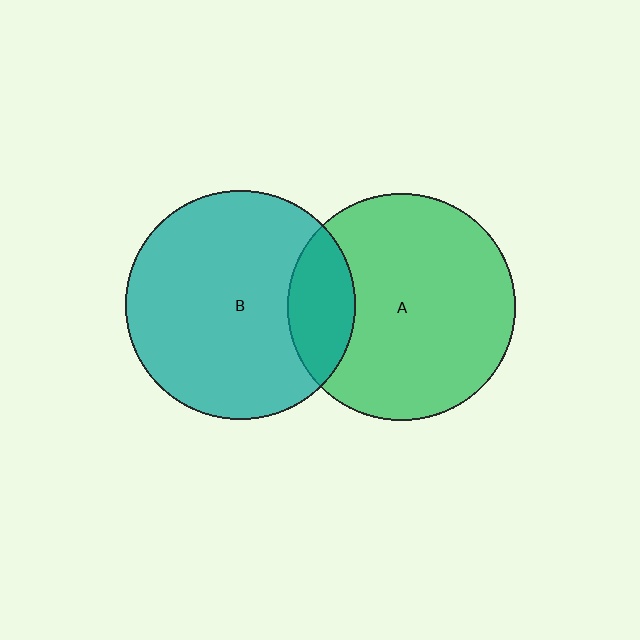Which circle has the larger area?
Circle B (teal).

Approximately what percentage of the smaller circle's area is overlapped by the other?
Approximately 20%.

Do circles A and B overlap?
Yes.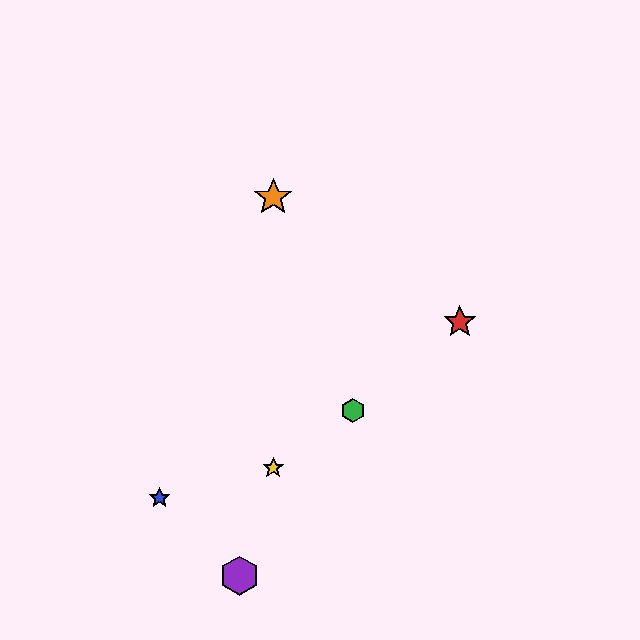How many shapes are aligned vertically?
2 shapes (the yellow star, the orange star) are aligned vertically.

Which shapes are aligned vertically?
The yellow star, the orange star are aligned vertically.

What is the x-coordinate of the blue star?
The blue star is at x≈160.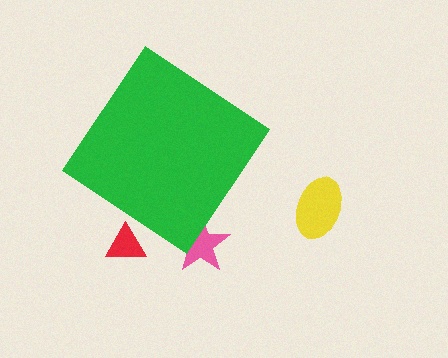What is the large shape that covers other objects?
A green diamond.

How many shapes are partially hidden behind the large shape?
2 shapes are partially hidden.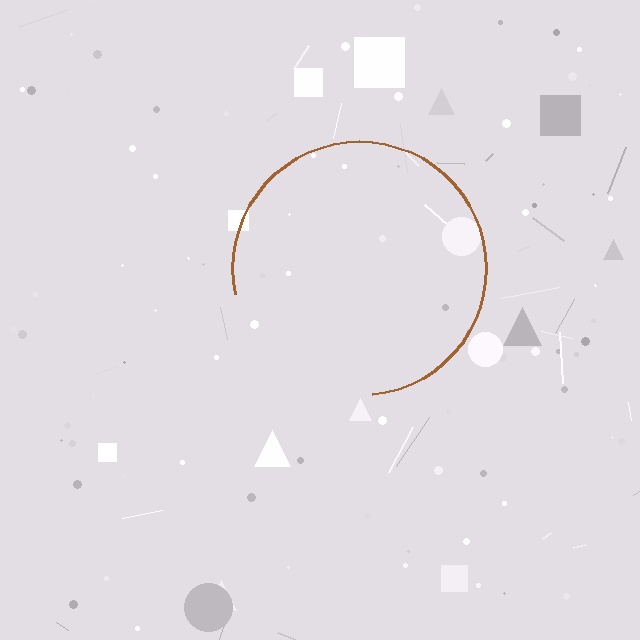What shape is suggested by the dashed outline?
The dashed outline suggests a circle.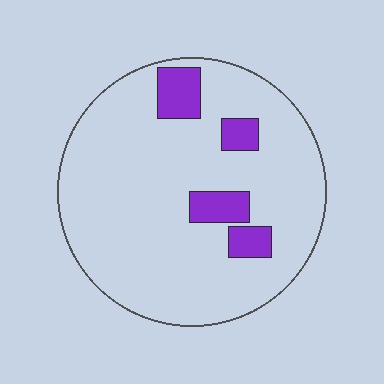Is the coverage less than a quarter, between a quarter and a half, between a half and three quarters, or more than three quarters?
Less than a quarter.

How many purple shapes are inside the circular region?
4.